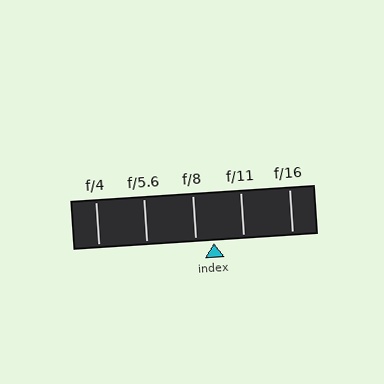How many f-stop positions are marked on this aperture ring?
There are 5 f-stop positions marked.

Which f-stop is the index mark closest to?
The index mark is closest to f/8.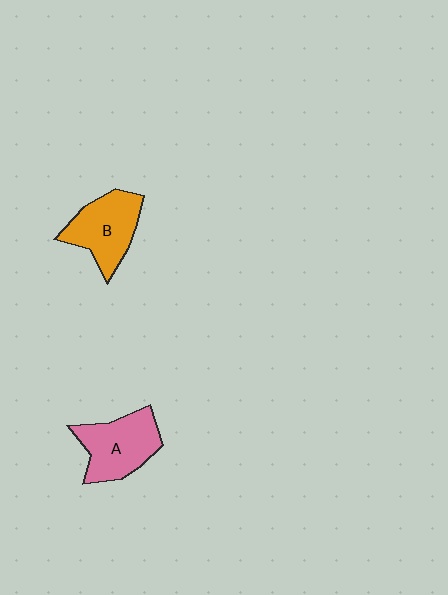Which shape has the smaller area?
Shape B (orange).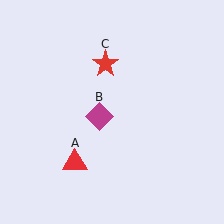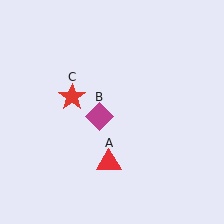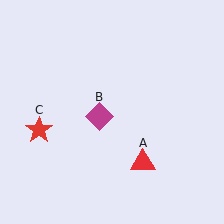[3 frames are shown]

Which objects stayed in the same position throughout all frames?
Magenta diamond (object B) remained stationary.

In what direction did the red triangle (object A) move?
The red triangle (object A) moved right.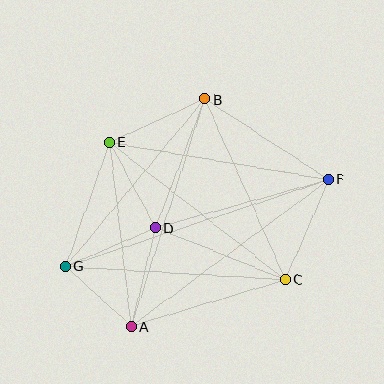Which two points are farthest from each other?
Points F and G are farthest from each other.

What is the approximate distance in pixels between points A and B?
The distance between A and B is approximately 239 pixels.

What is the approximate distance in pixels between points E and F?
The distance between E and F is approximately 222 pixels.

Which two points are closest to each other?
Points A and G are closest to each other.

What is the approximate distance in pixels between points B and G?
The distance between B and G is approximately 217 pixels.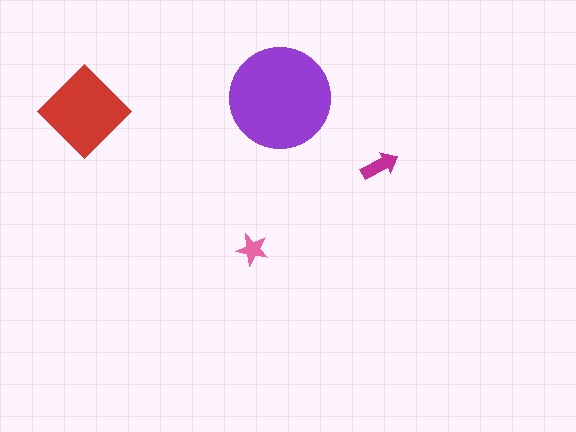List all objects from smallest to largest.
The pink star, the magenta arrow, the red diamond, the purple circle.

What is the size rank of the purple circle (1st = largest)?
1st.